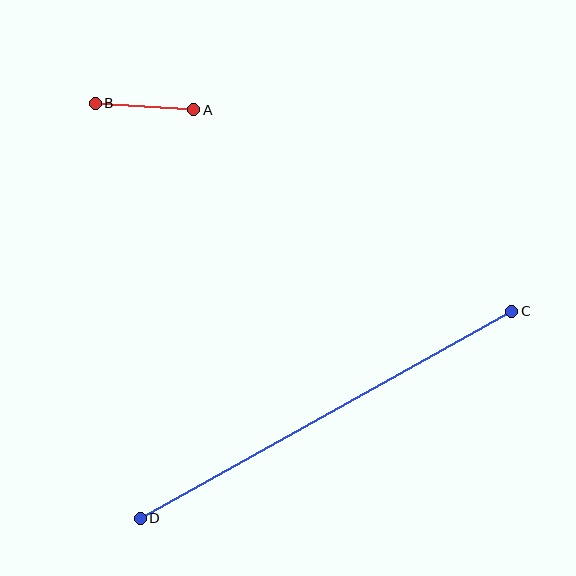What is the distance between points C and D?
The distance is approximately 425 pixels.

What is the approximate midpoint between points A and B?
The midpoint is at approximately (144, 107) pixels.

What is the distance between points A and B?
The distance is approximately 98 pixels.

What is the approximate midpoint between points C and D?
The midpoint is at approximately (326, 415) pixels.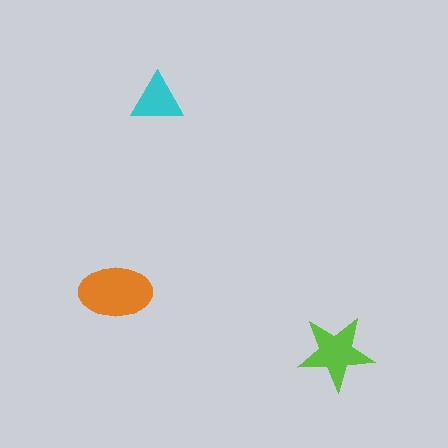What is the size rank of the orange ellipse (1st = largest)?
1st.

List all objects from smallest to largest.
The cyan triangle, the lime star, the orange ellipse.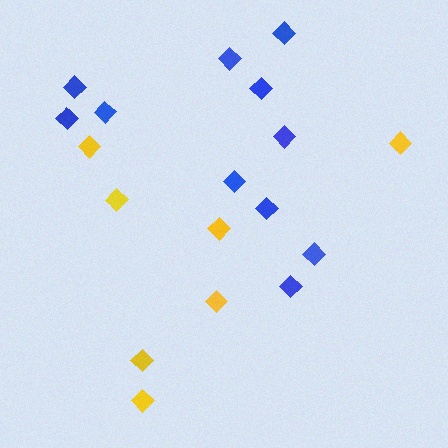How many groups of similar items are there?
There are 2 groups: one group of yellow diamonds (7) and one group of blue diamonds (11).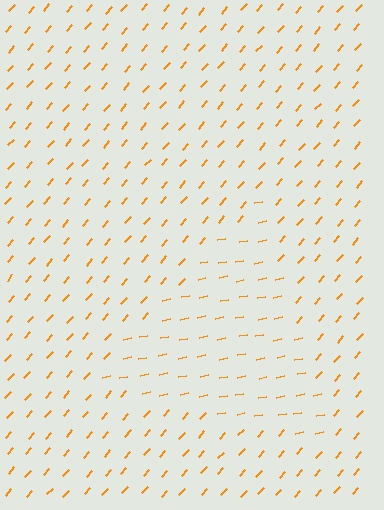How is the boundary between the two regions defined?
The boundary is defined purely by a change in line orientation (approximately 38 degrees difference). All lines are the same color and thickness.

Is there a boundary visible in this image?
Yes, there is a texture boundary formed by a change in line orientation.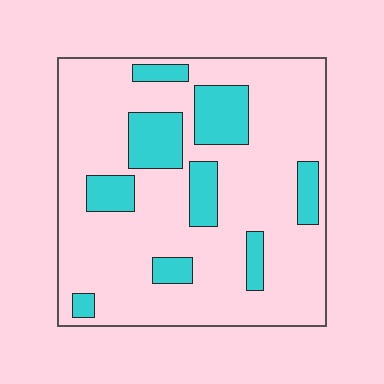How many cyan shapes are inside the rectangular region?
9.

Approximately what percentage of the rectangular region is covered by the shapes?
Approximately 20%.